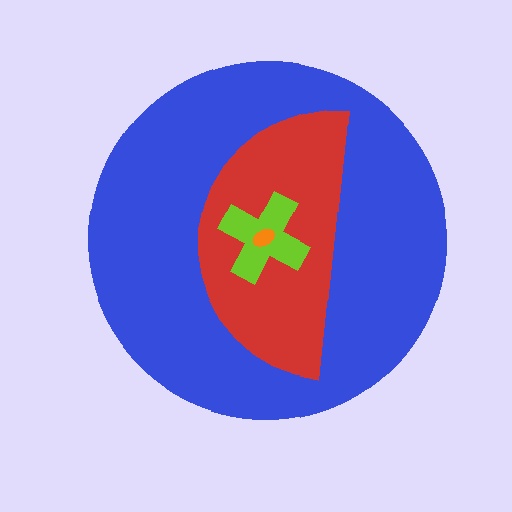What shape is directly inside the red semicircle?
The lime cross.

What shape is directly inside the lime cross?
The orange ellipse.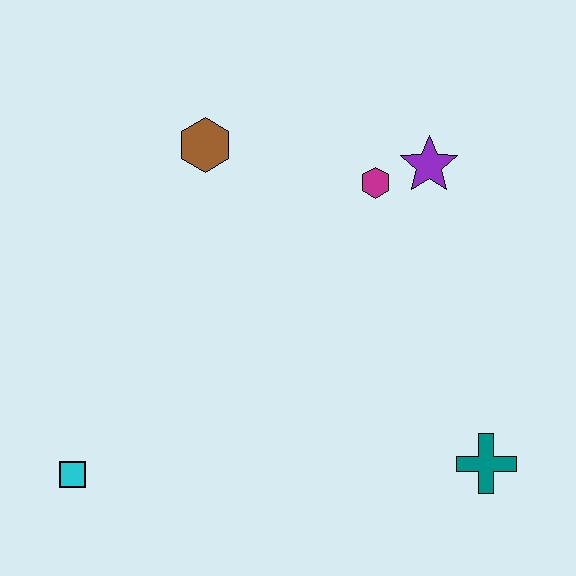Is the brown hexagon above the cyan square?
Yes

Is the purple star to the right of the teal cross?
No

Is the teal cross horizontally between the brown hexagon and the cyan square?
No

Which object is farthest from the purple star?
The cyan square is farthest from the purple star.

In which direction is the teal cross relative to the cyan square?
The teal cross is to the right of the cyan square.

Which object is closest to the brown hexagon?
The magenta hexagon is closest to the brown hexagon.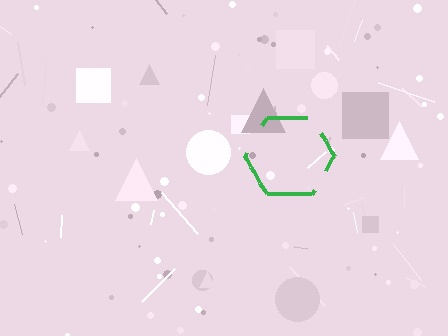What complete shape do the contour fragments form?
The contour fragments form a hexagon.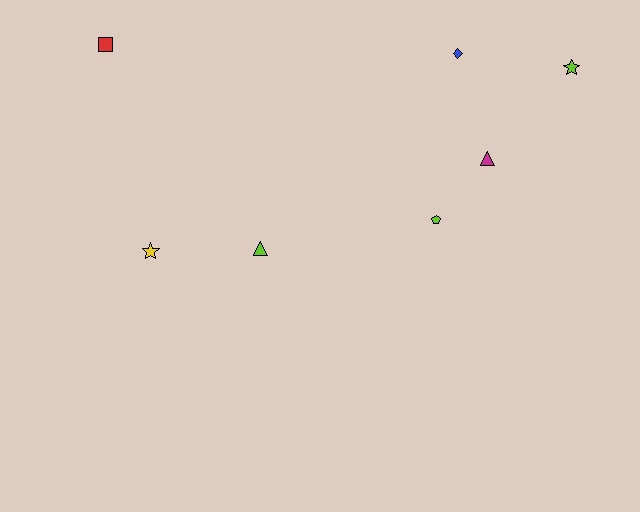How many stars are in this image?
There are 2 stars.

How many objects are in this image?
There are 7 objects.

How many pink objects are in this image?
There are no pink objects.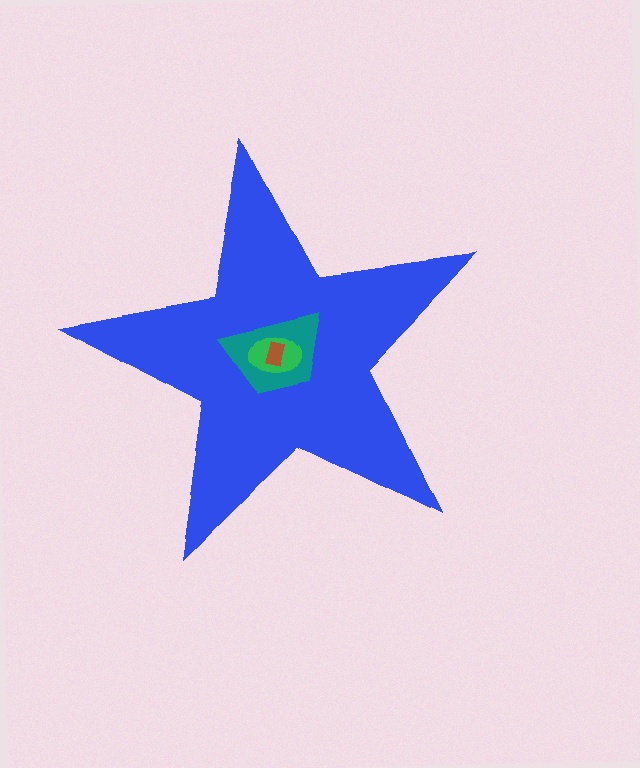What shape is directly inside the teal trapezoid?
The green ellipse.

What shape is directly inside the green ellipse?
The brown rectangle.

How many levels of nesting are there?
4.